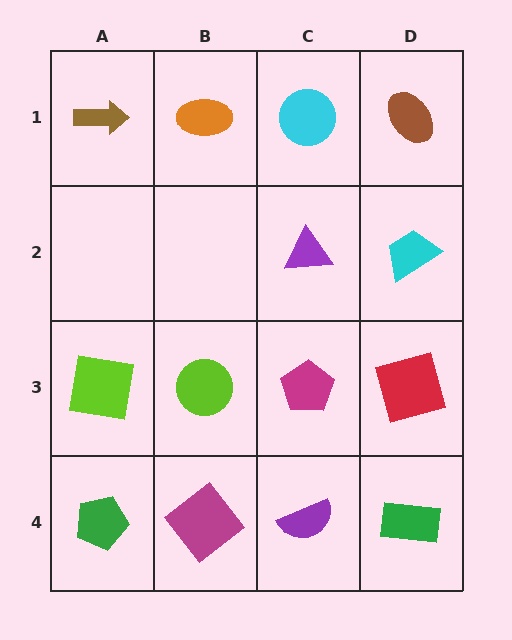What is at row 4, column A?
A green pentagon.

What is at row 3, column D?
A red square.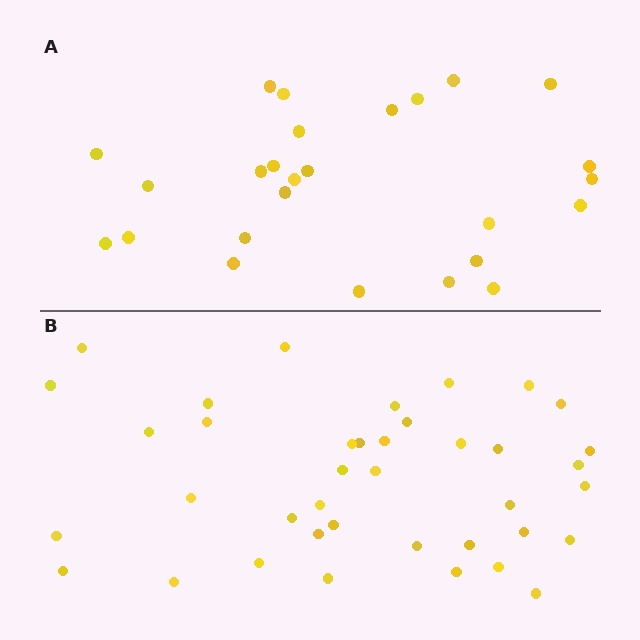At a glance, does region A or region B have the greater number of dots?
Region B (the bottom region) has more dots.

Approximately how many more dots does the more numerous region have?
Region B has approximately 15 more dots than region A.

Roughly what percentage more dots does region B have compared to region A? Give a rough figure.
About 50% more.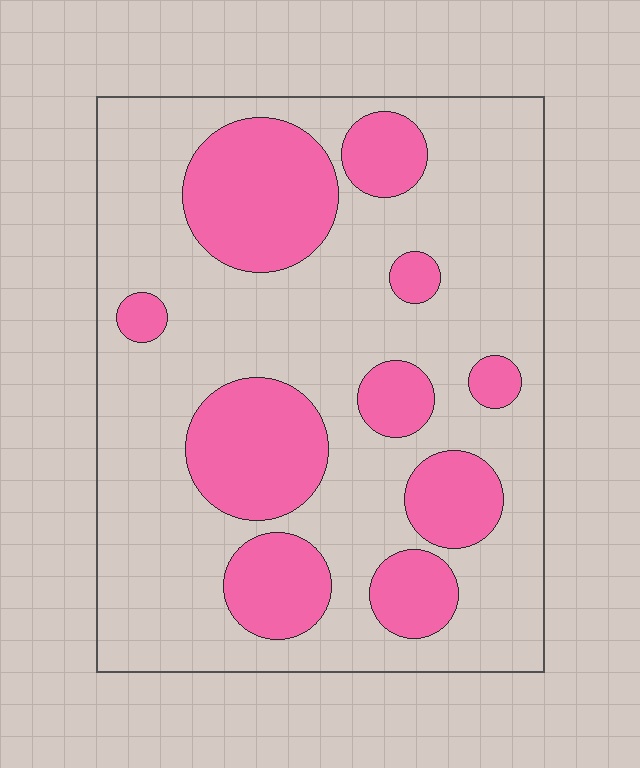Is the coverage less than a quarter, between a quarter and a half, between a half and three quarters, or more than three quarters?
Between a quarter and a half.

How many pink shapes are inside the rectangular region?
10.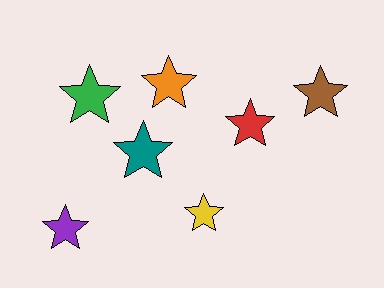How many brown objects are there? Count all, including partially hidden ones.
There is 1 brown object.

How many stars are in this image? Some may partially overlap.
There are 7 stars.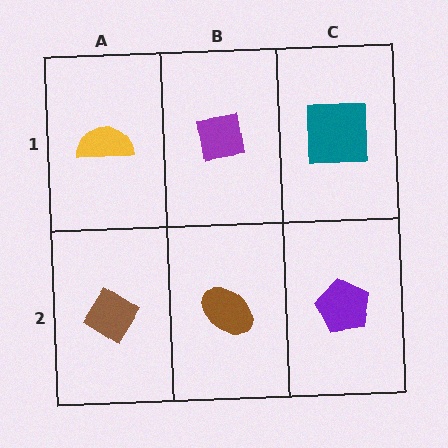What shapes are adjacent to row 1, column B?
A brown ellipse (row 2, column B), a yellow semicircle (row 1, column A), a teal square (row 1, column C).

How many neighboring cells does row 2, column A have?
2.